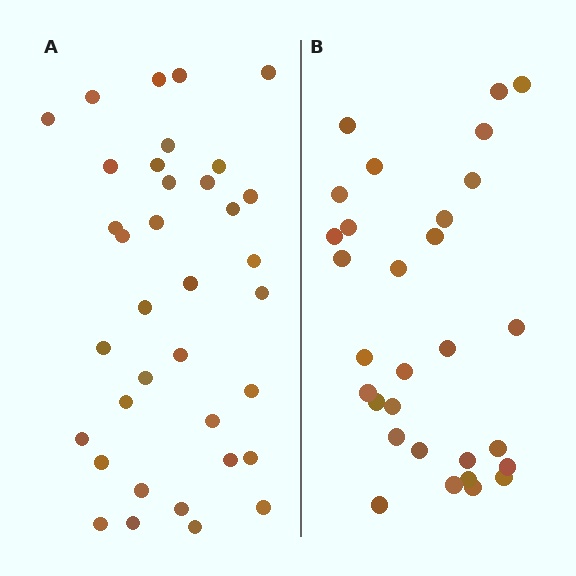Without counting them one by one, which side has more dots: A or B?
Region A (the left region) has more dots.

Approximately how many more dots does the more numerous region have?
Region A has about 6 more dots than region B.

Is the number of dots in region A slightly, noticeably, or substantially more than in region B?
Region A has only slightly more — the two regions are fairly close. The ratio is roughly 1.2 to 1.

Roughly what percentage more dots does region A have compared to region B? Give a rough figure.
About 20% more.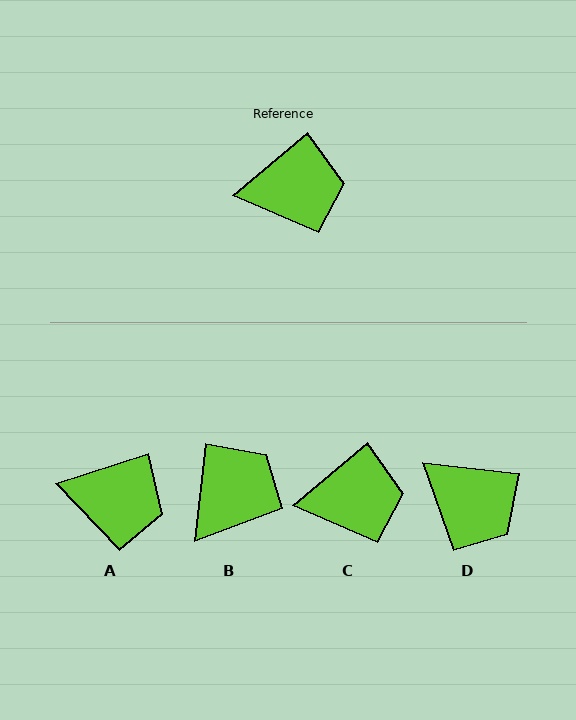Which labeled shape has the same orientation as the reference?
C.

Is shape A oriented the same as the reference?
No, it is off by about 23 degrees.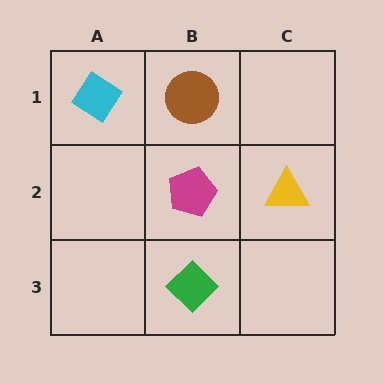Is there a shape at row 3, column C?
No, that cell is empty.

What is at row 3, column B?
A green diamond.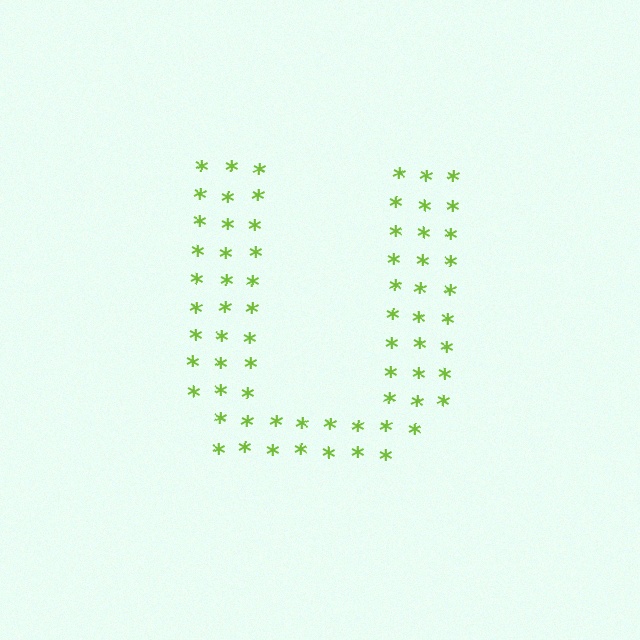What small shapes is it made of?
It is made of small asterisks.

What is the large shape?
The large shape is the letter U.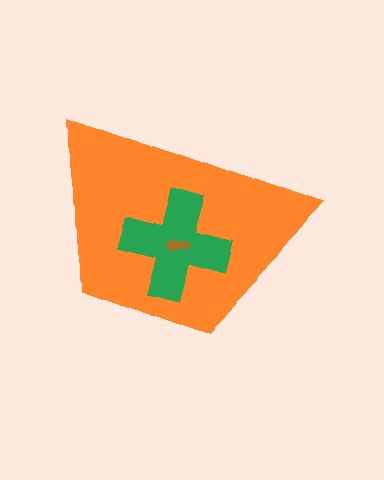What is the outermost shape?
The orange trapezoid.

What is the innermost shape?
The brown arrow.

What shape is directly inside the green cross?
The brown arrow.